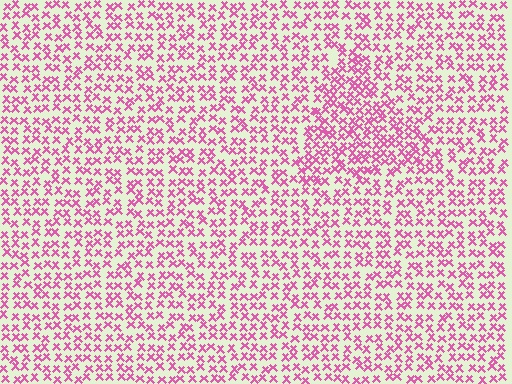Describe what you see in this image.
The image contains small pink elements arranged at two different densities. A triangle-shaped region is visible where the elements are more densely packed than the surrounding area.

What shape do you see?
I see a triangle.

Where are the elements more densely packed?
The elements are more densely packed inside the triangle boundary.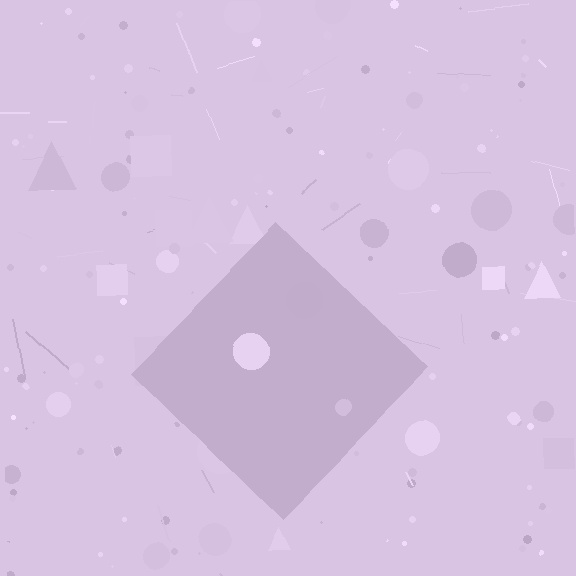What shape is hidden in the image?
A diamond is hidden in the image.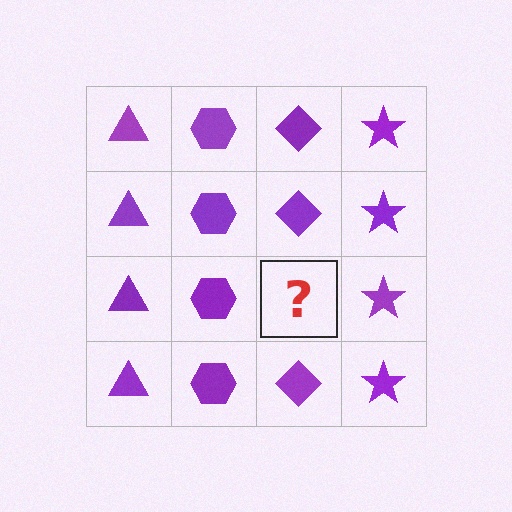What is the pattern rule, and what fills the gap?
The rule is that each column has a consistent shape. The gap should be filled with a purple diamond.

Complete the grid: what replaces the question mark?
The question mark should be replaced with a purple diamond.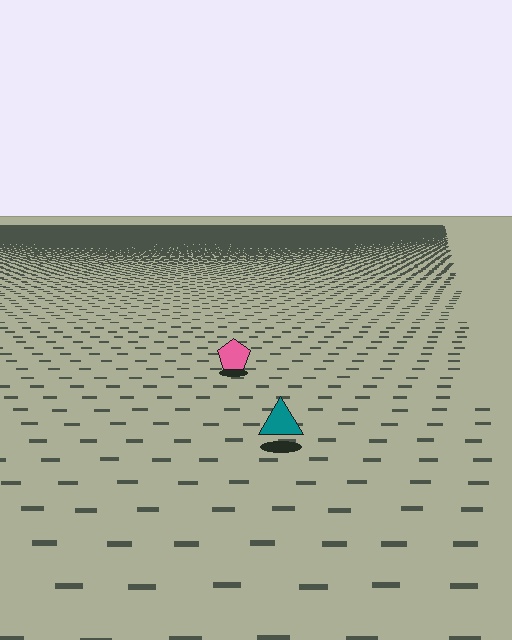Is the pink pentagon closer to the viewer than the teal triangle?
No. The teal triangle is closer — you can tell from the texture gradient: the ground texture is coarser near it.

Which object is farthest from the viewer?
The pink pentagon is farthest from the viewer. It appears smaller and the ground texture around it is denser.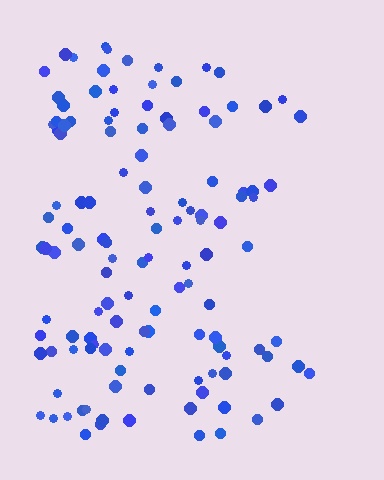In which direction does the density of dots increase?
From right to left, with the left side densest.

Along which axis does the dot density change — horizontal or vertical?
Horizontal.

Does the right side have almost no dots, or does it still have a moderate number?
Still a moderate number, just noticeably fewer than the left.